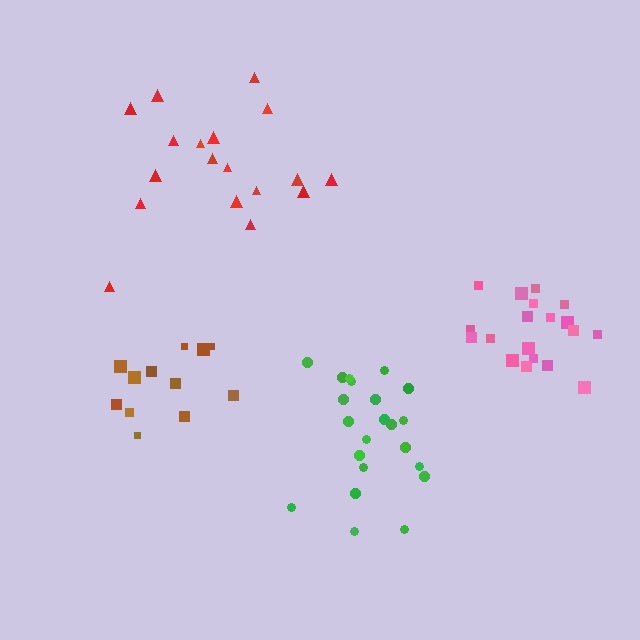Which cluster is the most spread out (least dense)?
Red.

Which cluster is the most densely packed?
Pink.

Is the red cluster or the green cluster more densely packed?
Green.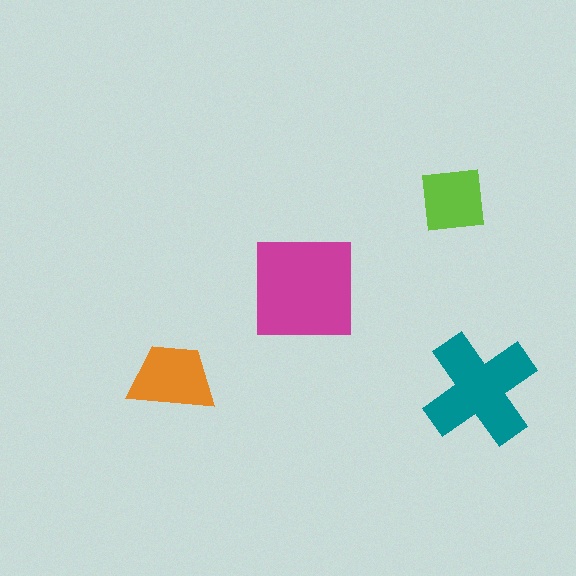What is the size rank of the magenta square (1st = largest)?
1st.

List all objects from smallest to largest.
The lime square, the orange trapezoid, the teal cross, the magenta square.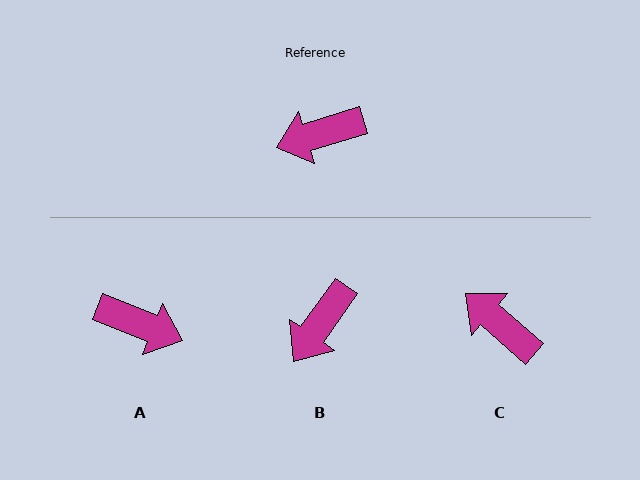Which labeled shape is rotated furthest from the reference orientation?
A, about 141 degrees away.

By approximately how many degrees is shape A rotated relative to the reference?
Approximately 141 degrees counter-clockwise.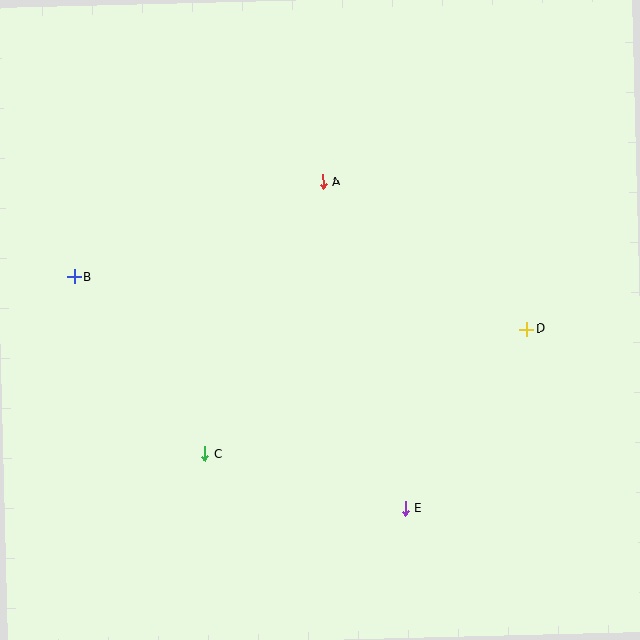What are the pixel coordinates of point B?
Point B is at (74, 277).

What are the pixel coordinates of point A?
Point A is at (323, 181).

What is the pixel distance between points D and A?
The distance between D and A is 252 pixels.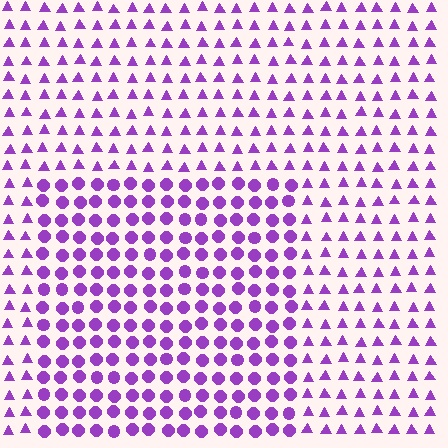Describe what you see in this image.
The image is filled with small purple elements arranged in a uniform grid. A rectangle-shaped region contains circles, while the surrounding area contains triangles. The boundary is defined purely by the change in element shape.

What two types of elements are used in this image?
The image uses circles inside the rectangle region and triangles outside it.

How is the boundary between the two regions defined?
The boundary is defined by a change in element shape: circles inside vs. triangles outside. All elements share the same color and spacing.